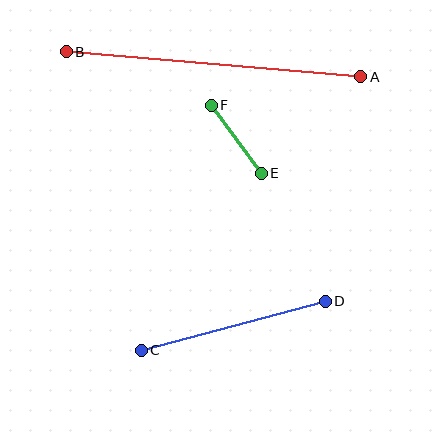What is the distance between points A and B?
The distance is approximately 295 pixels.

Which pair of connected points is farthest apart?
Points A and B are farthest apart.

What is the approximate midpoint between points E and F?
The midpoint is at approximately (236, 139) pixels.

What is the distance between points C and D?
The distance is approximately 190 pixels.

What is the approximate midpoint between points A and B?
The midpoint is at approximately (213, 64) pixels.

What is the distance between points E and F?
The distance is approximately 84 pixels.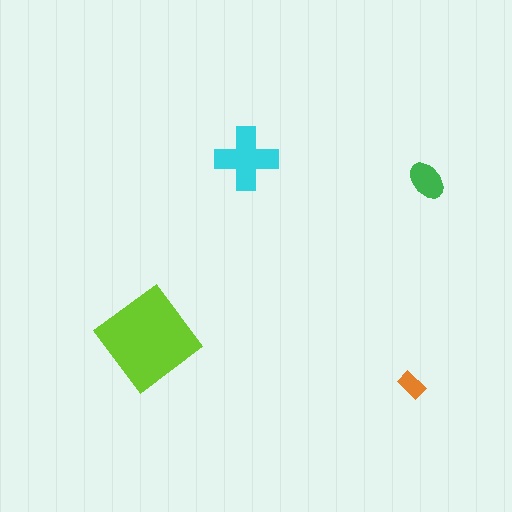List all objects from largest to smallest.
The lime diamond, the cyan cross, the green ellipse, the orange rectangle.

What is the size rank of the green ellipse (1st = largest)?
3rd.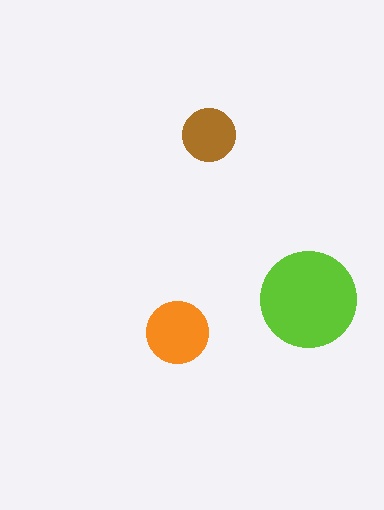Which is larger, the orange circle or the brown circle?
The orange one.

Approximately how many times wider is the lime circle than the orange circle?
About 1.5 times wider.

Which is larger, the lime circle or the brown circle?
The lime one.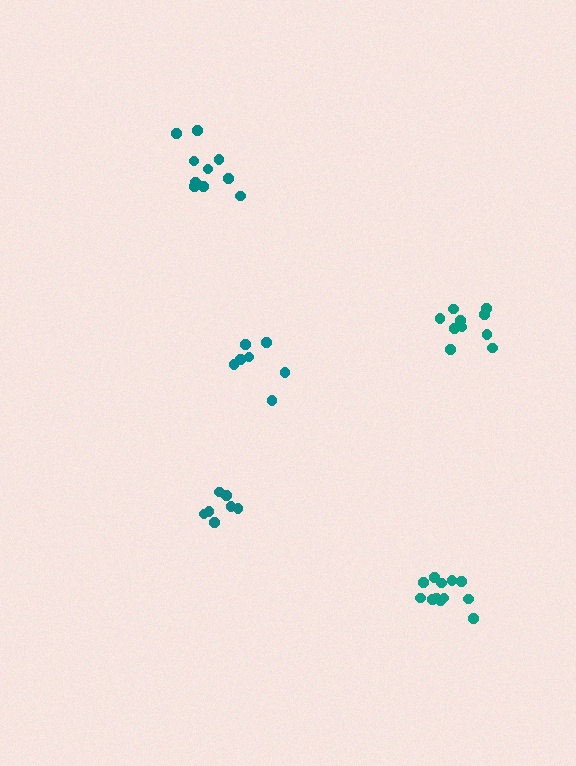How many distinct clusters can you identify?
There are 5 distinct clusters.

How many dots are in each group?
Group 1: 10 dots, Group 2: 7 dots, Group 3: 10 dots, Group 4: 7 dots, Group 5: 12 dots (46 total).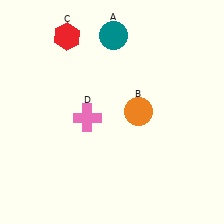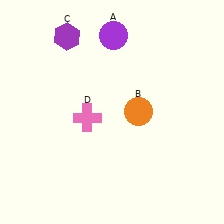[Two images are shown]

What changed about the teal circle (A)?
In Image 1, A is teal. In Image 2, it changed to purple.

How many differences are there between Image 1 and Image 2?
There are 2 differences between the two images.